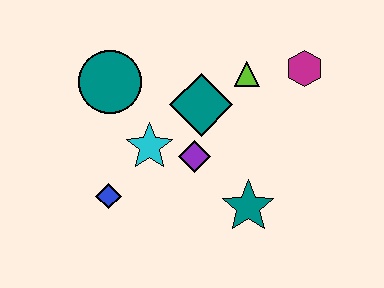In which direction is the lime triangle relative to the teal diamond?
The lime triangle is to the right of the teal diamond.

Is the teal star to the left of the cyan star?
No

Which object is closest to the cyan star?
The purple diamond is closest to the cyan star.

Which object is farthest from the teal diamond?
The blue diamond is farthest from the teal diamond.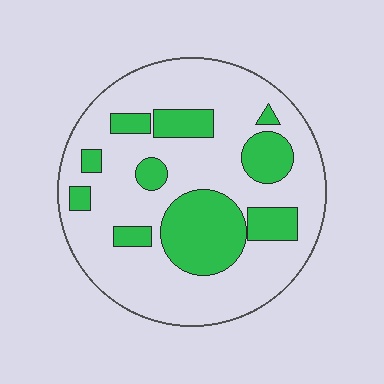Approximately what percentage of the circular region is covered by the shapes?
Approximately 25%.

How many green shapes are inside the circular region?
10.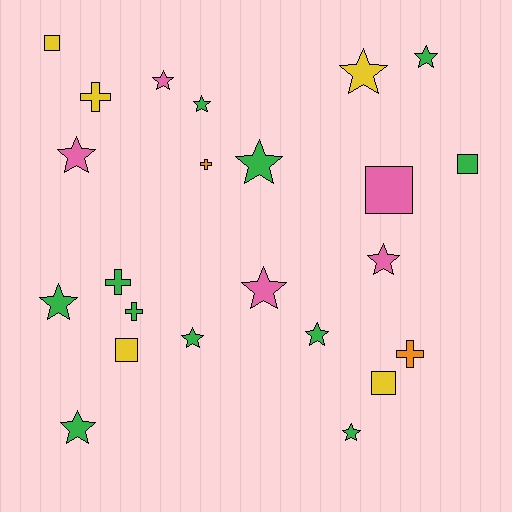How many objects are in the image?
There are 23 objects.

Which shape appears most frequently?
Star, with 13 objects.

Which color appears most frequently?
Green, with 11 objects.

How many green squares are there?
There is 1 green square.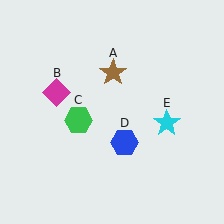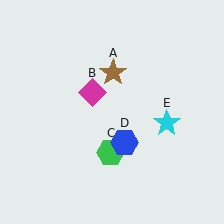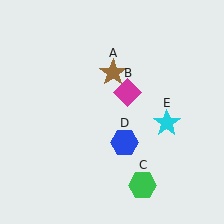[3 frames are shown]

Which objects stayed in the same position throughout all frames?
Brown star (object A) and blue hexagon (object D) and cyan star (object E) remained stationary.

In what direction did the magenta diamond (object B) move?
The magenta diamond (object B) moved right.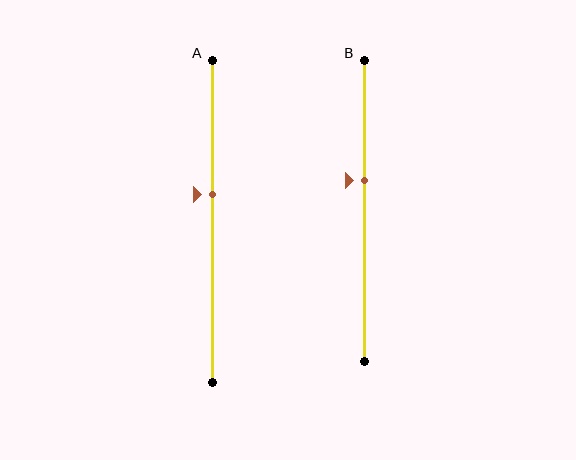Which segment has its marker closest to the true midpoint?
Segment A has its marker closest to the true midpoint.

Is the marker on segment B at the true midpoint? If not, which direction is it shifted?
No, the marker on segment B is shifted upward by about 10% of the segment length.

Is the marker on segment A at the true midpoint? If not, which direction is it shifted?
No, the marker on segment A is shifted upward by about 8% of the segment length.